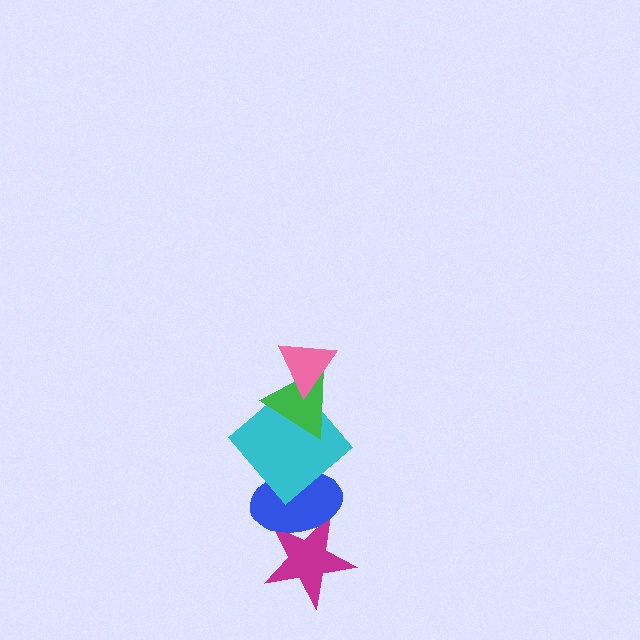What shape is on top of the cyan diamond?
The green triangle is on top of the cyan diamond.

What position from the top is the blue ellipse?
The blue ellipse is 4th from the top.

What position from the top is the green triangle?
The green triangle is 2nd from the top.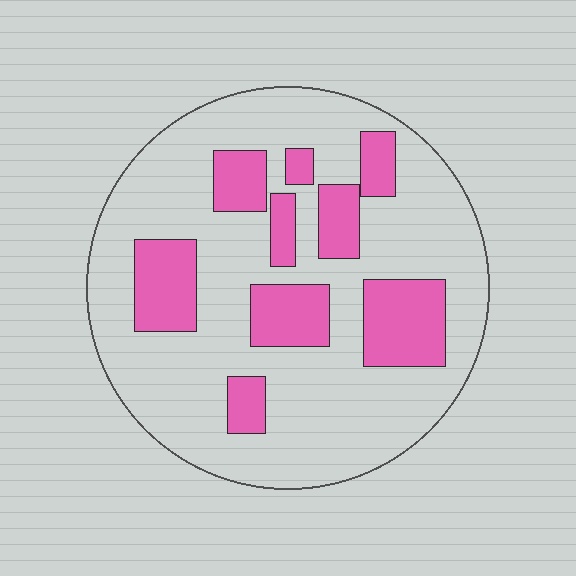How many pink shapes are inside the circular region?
9.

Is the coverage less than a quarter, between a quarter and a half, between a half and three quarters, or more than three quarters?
Between a quarter and a half.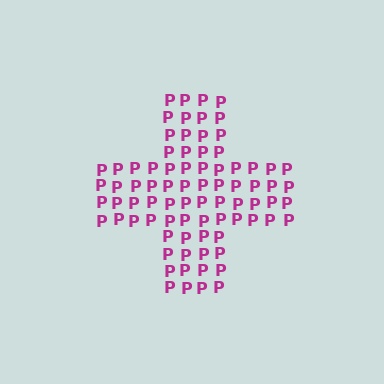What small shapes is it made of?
It is made of small letter P's.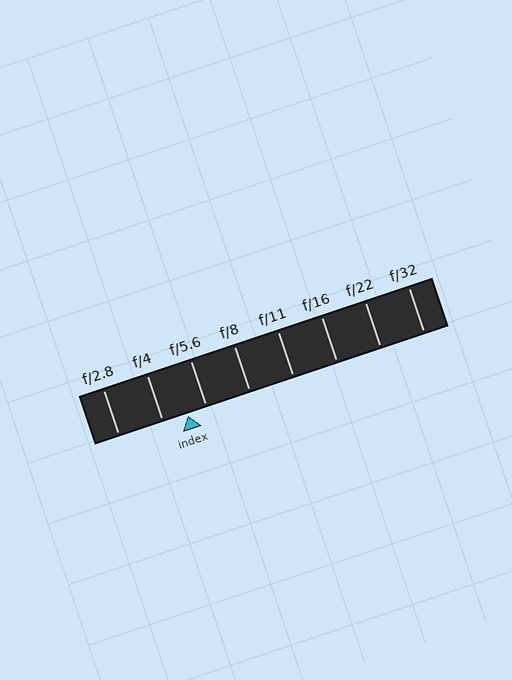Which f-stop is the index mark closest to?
The index mark is closest to f/5.6.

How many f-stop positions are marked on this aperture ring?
There are 8 f-stop positions marked.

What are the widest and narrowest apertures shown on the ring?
The widest aperture shown is f/2.8 and the narrowest is f/32.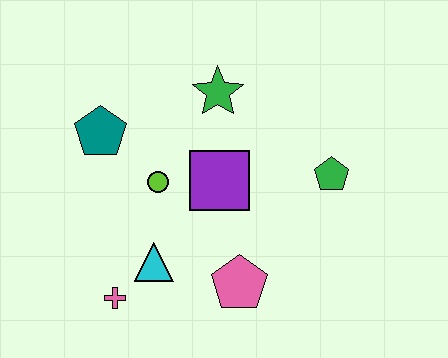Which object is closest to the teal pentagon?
The lime circle is closest to the teal pentagon.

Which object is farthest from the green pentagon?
The pink cross is farthest from the green pentagon.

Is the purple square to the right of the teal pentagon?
Yes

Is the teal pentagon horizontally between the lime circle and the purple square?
No